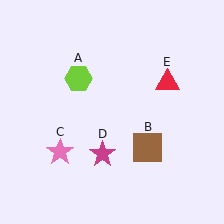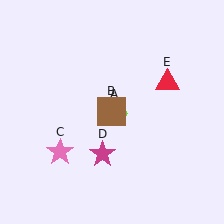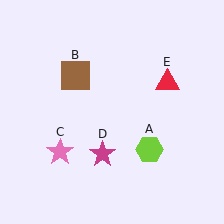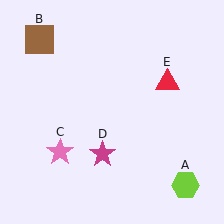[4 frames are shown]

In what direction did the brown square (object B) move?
The brown square (object B) moved up and to the left.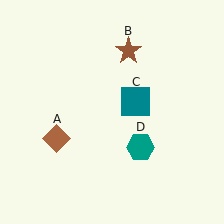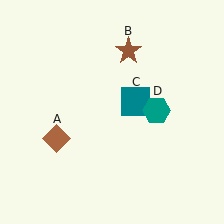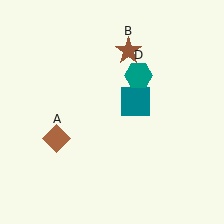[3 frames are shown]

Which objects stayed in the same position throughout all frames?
Brown diamond (object A) and brown star (object B) and teal square (object C) remained stationary.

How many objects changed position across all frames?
1 object changed position: teal hexagon (object D).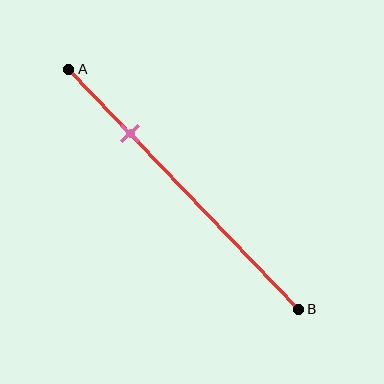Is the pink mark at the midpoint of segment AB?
No, the mark is at about 25% from A, not at the 50% midpoint.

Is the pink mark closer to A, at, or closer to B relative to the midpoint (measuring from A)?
The pink mark is closer to point A than the midpoint of segment AB.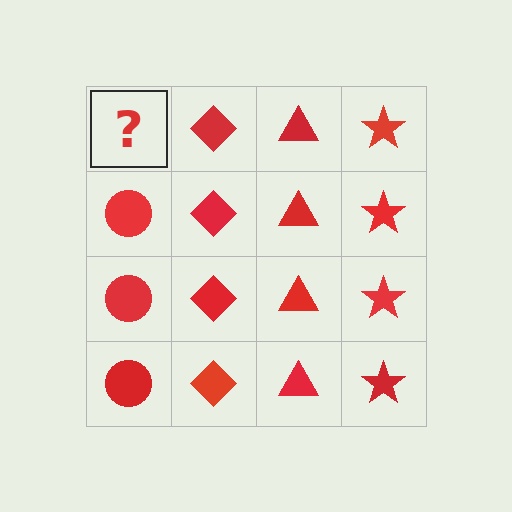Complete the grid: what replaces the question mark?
The question mark should be replaced with a red circle.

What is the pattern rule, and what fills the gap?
The rule is that each column has a consistent shape. The gap should be filled with a red circle.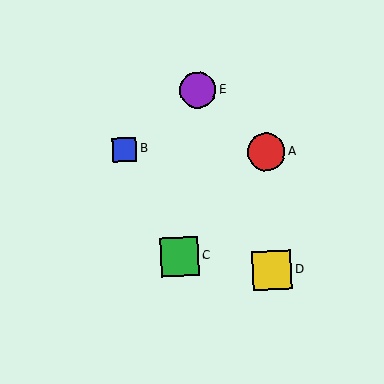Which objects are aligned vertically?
Objects A, D are aligned vertically.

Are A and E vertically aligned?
No, A is at x≈266 and E is at x≈198.